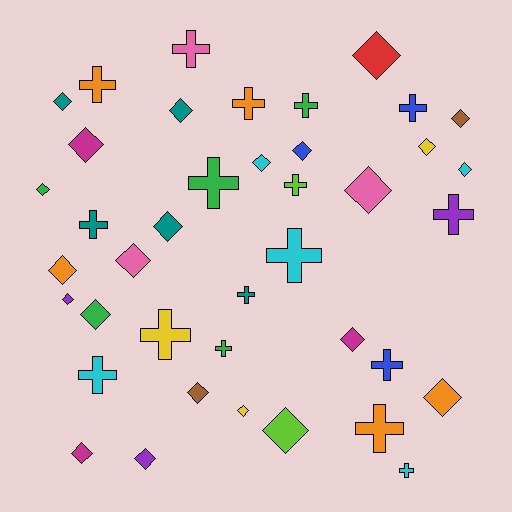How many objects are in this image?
There are 40 objects.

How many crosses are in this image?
There are 17 crosses.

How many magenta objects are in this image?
There are 3 magenta objects.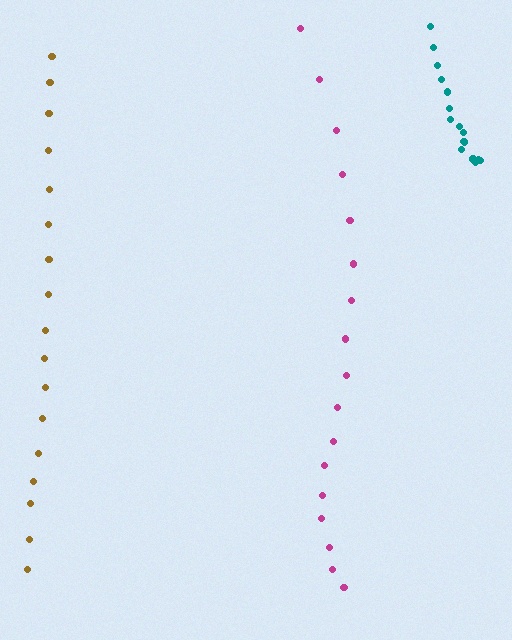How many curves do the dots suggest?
There are 3 distinct paths.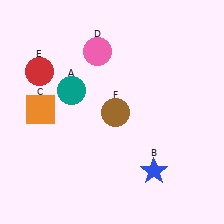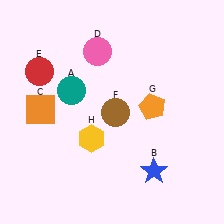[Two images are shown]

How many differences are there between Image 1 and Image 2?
There are 2 differences between the two images.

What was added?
An orange pentagon (G), a yellow hexagon (H) were added in Image 2.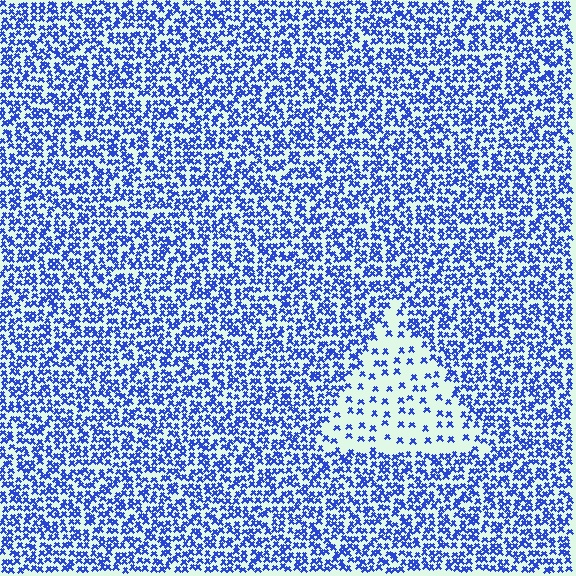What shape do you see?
I see a triangle.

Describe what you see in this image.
The image contains small blue elements arranged at two different densities. A triangle-shaped region is visible where the elements are less densely packed than the surrounding area.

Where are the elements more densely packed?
The elements are more densely packed outside the triangle boundary.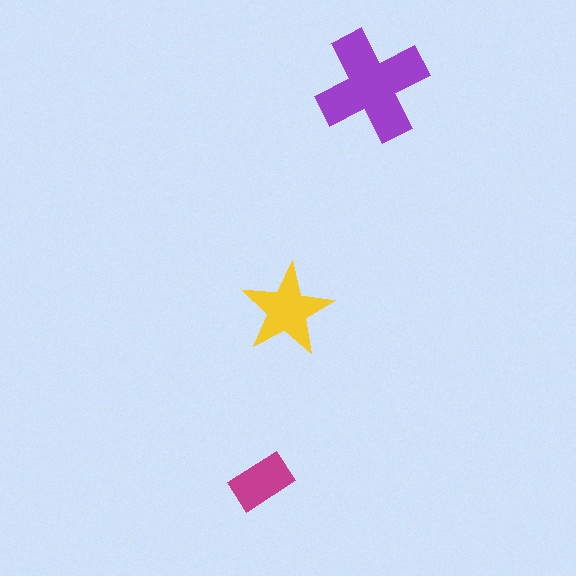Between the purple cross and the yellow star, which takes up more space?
The purple cross.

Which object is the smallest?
The magenta rectangle.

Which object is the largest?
The purple cross.